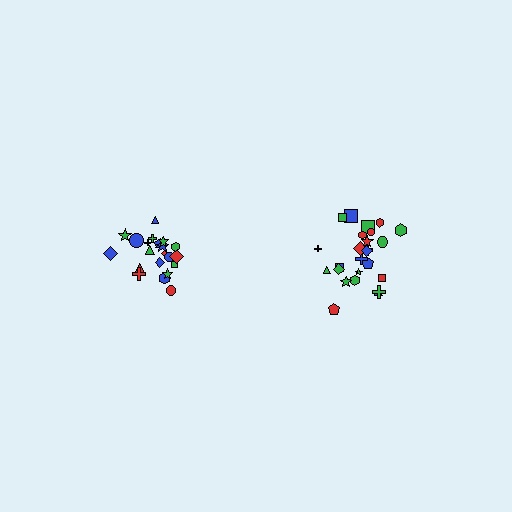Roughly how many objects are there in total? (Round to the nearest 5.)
Roughly 45 objects in total.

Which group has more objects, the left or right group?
The right group.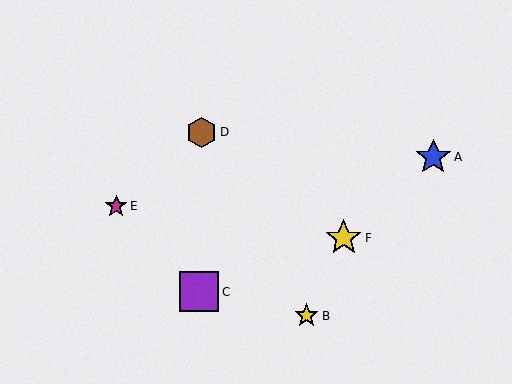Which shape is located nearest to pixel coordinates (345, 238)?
The yellow star (labeled F) at (344, 238) is nearest to that location.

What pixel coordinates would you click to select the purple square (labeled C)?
Click at (199, 292) to select the purple square C.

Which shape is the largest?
The purple square (labeled C) is the largest.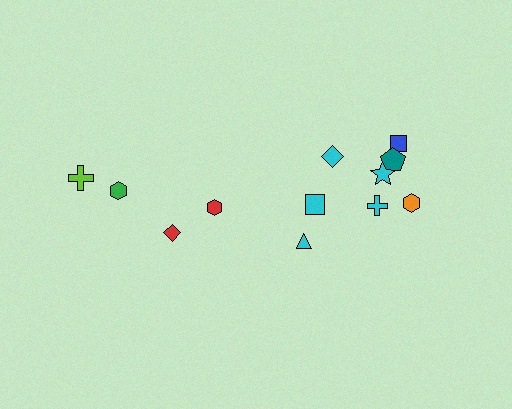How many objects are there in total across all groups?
There are 12 objects.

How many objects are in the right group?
There are 8 objects.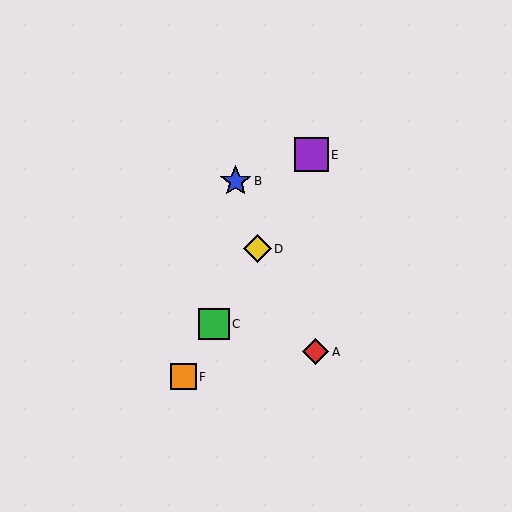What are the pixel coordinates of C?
Object C is at (214, 324).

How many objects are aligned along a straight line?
4 objects (C, D, E, F) are aligned along a straight line.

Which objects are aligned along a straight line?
Objects C, D, E, F are aligned along a straight line.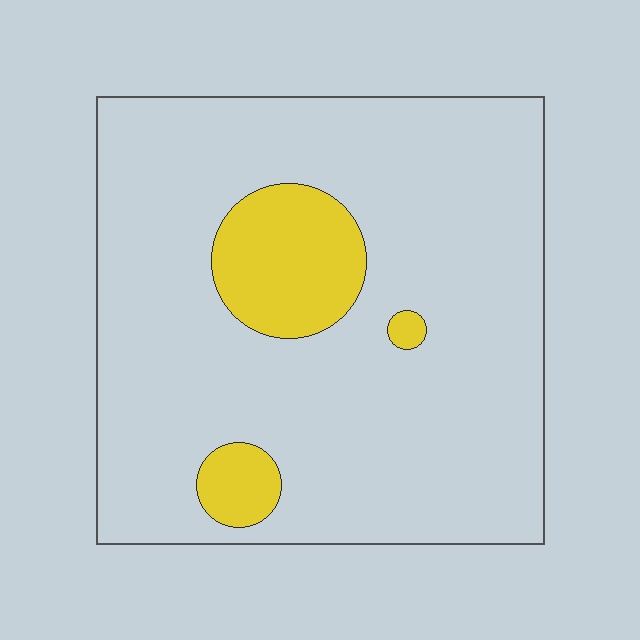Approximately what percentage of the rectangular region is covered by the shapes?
Approximately 15%.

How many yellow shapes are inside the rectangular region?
3.